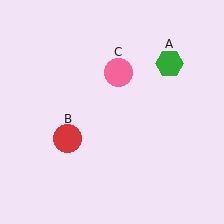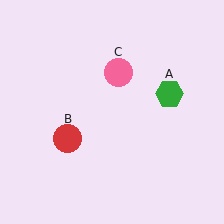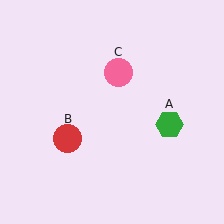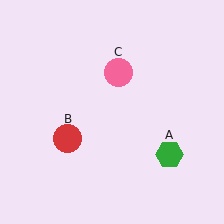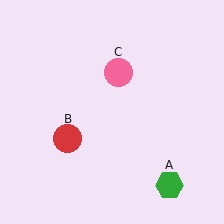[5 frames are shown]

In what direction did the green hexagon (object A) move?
The green hexagon (object A) moved down.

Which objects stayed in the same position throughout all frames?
Red circle (object B) and pink circle (object C) remained stationary.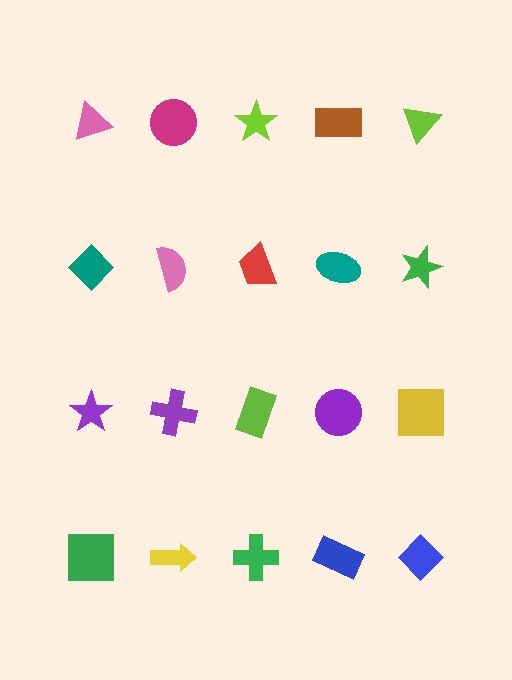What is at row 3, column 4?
A purple circle.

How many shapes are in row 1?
5 shapes.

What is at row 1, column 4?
A brown rectangle.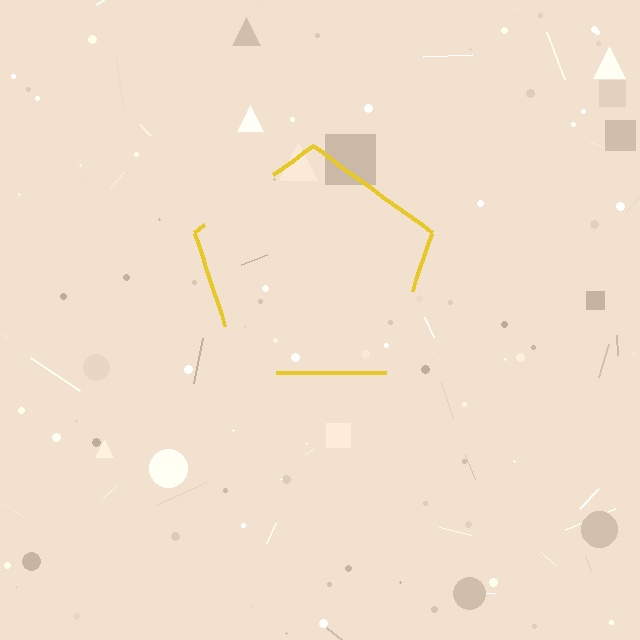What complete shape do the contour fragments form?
The contour fragments form a pentagon.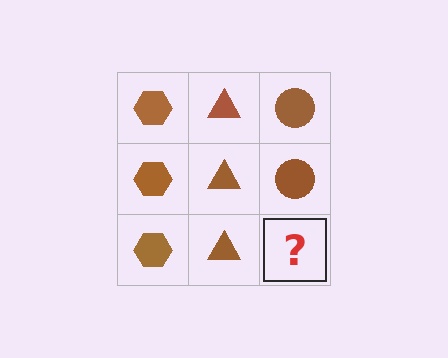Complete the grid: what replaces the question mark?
The question mark should be replaced with a brown circle.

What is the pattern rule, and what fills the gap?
The rule is that each column has a consistent shape. The gap should be filled with a brown circle.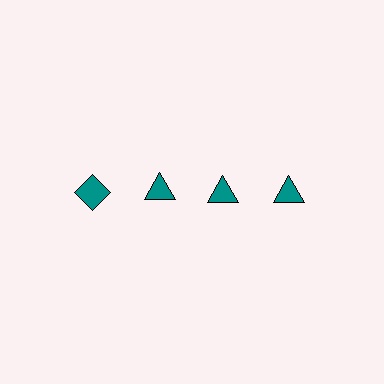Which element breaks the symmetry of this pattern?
The teal diamond in the top row, leftmost column breaks the symmetry. All other shapes are teal triangles.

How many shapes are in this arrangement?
There are 4 shapes arranged in a grid pattern.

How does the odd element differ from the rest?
It has a different shape: diamond instead of triangle.